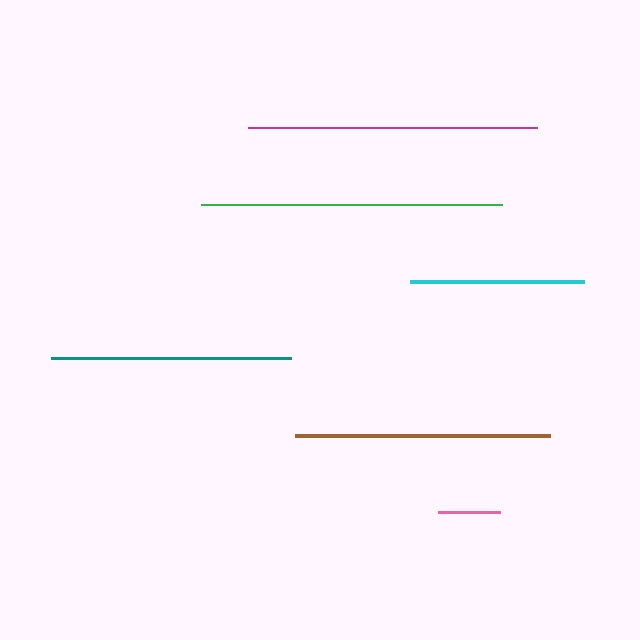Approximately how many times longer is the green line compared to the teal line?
The green line is approximately 1.3 times the length of the teal line.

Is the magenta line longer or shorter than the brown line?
The magenta line is longer than the brown line.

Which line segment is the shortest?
The pink line is the shortest at approximately 62 pixels.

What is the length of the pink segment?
The pink segment is approximately 62 pixels long.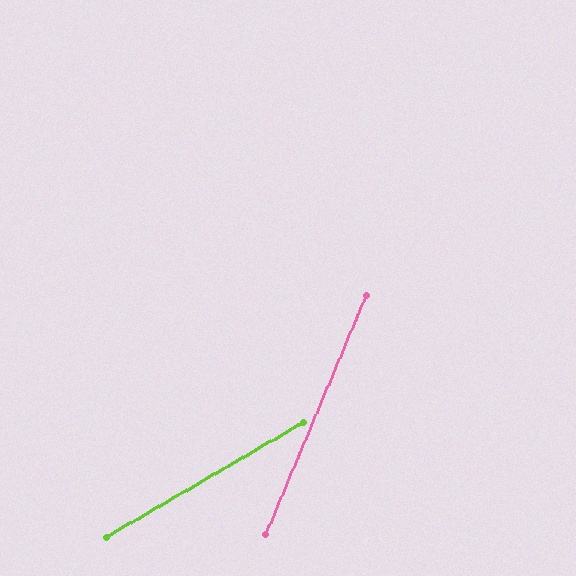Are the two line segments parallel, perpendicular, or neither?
Neither parallel nor perpendicular — they differ by about 37°.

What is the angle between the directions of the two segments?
Approximately 37 degrees.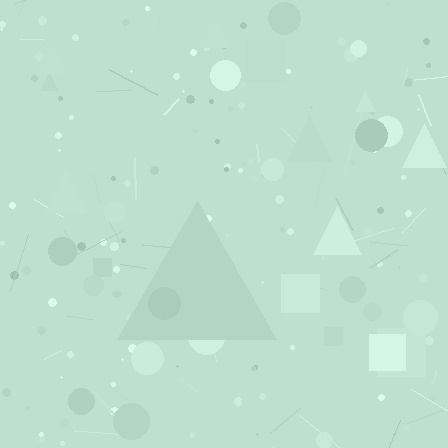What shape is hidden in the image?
A triangle is hidden in the image.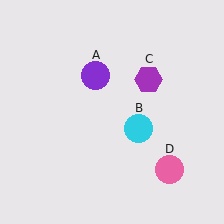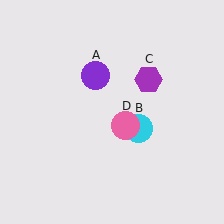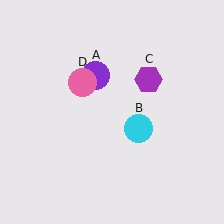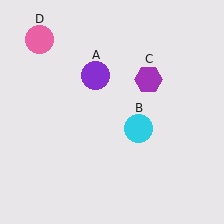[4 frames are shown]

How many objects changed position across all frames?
1 object changed position: pink circle (object D).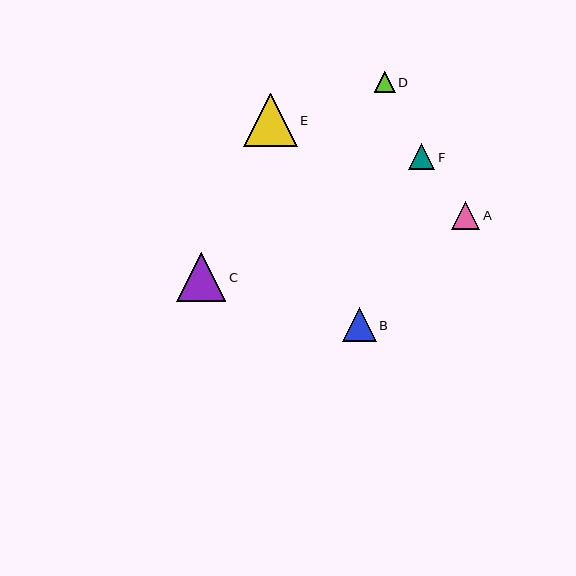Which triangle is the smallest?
Triangle D is the smallest with a size of approximately 21 pixels.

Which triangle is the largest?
Triangle E is the largest with a size of approximately 53 pixels.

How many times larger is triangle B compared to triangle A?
Triangle B is approximately 1.2 times the size of triangle A.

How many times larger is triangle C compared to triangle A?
Triangle C is approximately 1.7 times the size of triangle A.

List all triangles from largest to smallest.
From largest to smallest: E, C, B, A, F, D.